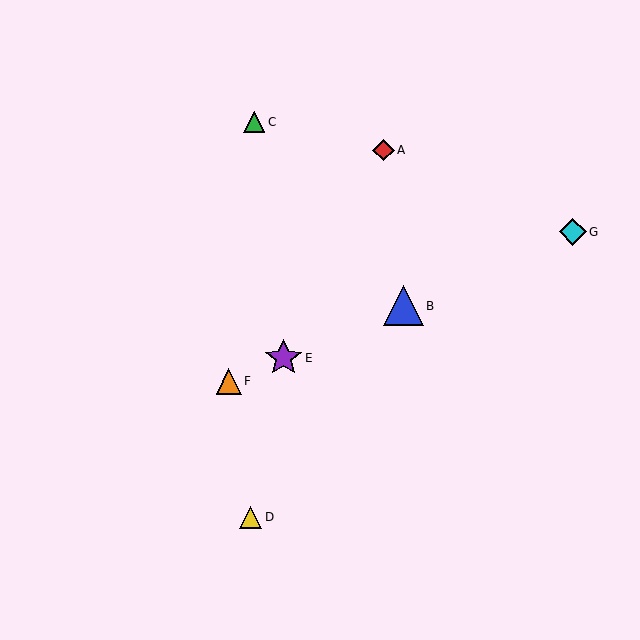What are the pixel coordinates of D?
Object D is at (251, 517).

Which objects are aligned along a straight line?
Objects B, E, F, G are aligned along a straight line.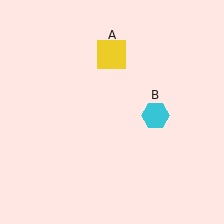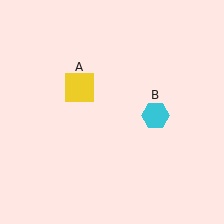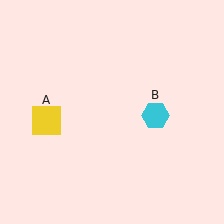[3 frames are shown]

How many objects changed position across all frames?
1 object changed position: yellow square (object A).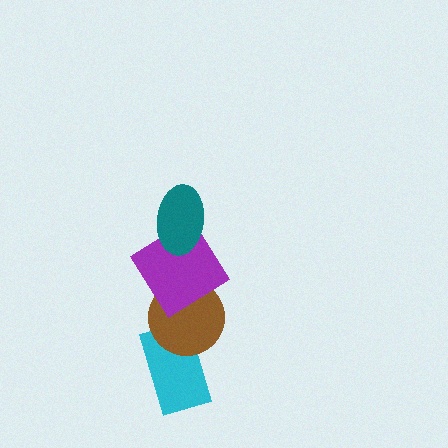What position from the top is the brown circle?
The brown circle is 3rd from the top.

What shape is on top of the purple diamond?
The teal ellipse is on top of the purple diamond.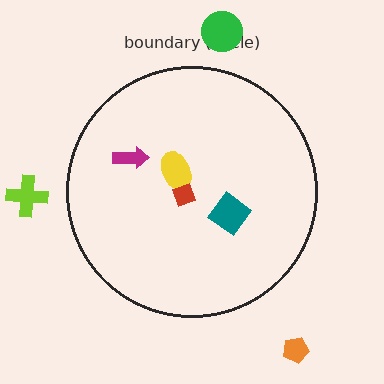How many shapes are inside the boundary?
4 inside, 3 outside.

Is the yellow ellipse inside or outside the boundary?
Inside.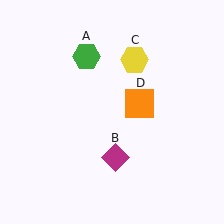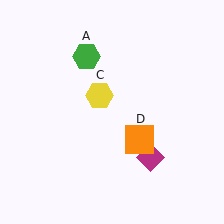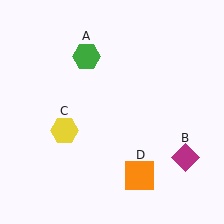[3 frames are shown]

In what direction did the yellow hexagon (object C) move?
The yellow hexagon (object C) moved down and to the left.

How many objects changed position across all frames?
3 objects changed position: magenta diamond (object B), yellow hexagon (object C), orange square (object D).